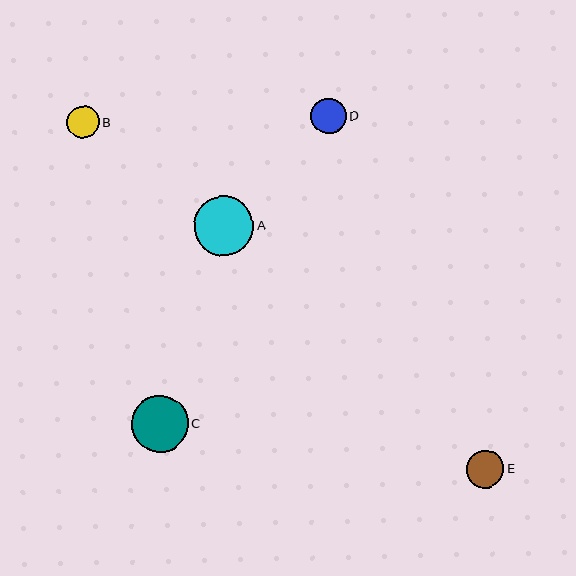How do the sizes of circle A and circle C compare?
Circle A and circle C are approximately the same size.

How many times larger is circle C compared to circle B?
Circle C is approximately 1.8 times the size of circle B.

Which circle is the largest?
Circle A is the largest with a size of approximately 60 pixels.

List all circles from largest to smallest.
From largest to smallest: A, C, E, D, B.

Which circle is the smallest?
Circle B is the smallest with a size of approximately 32 pixels.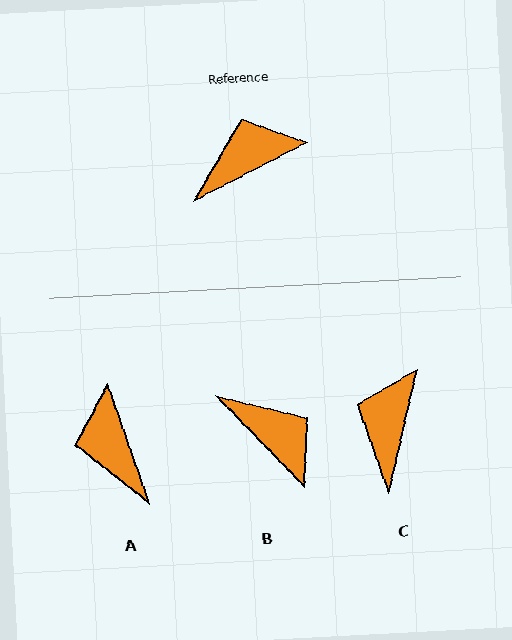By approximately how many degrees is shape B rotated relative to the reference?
Approximately 74 degrees clockwise.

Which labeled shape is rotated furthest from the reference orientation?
A, about 81 degrees away.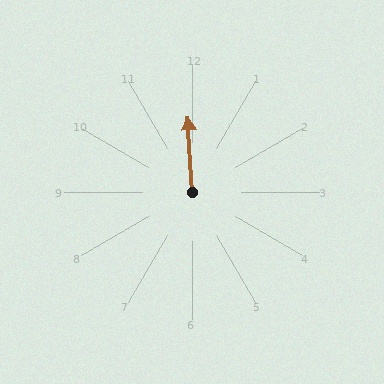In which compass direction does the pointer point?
North.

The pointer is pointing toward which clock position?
Roughly 12 o'clock.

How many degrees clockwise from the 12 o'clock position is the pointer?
Approximately 357 degrees.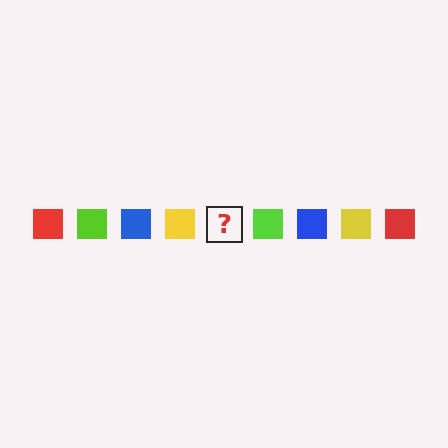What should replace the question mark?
The question mark should be replaced with a red square.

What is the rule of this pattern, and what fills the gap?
The rule is that the pattern cycles through red, lime, blue, yellow squares. The gap should be filled with a red square.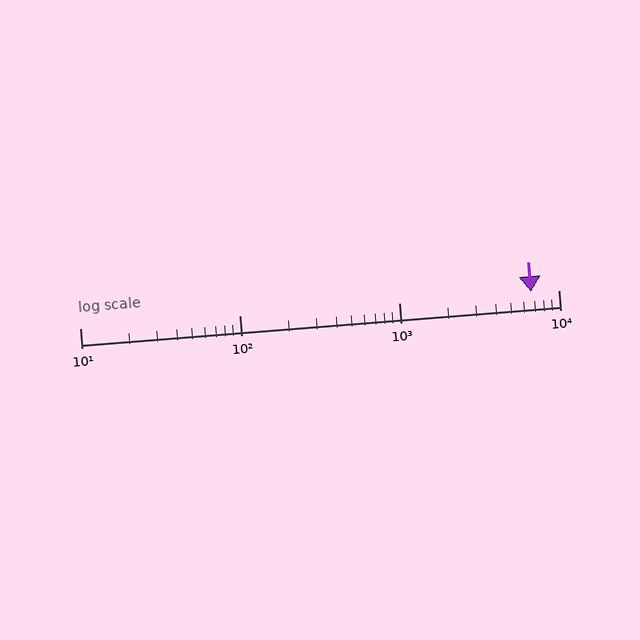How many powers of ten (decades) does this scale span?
The scale spans 3 decades, from 10 to 10000.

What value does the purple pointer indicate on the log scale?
The pointer indicates approximately 6700.